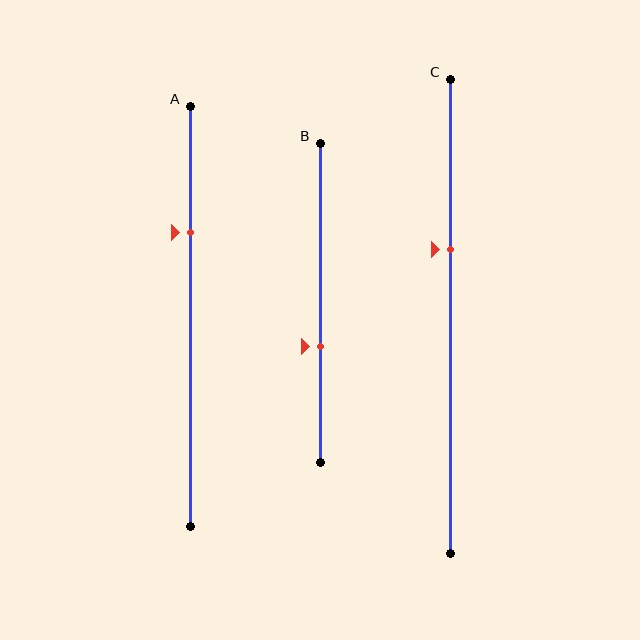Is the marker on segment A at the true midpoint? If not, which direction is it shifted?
No, the marker on segment A is shifted upward by about 20% of the segment length.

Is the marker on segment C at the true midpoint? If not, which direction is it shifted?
No, the marker on segment C is shifted upward by about 14% of the segment length.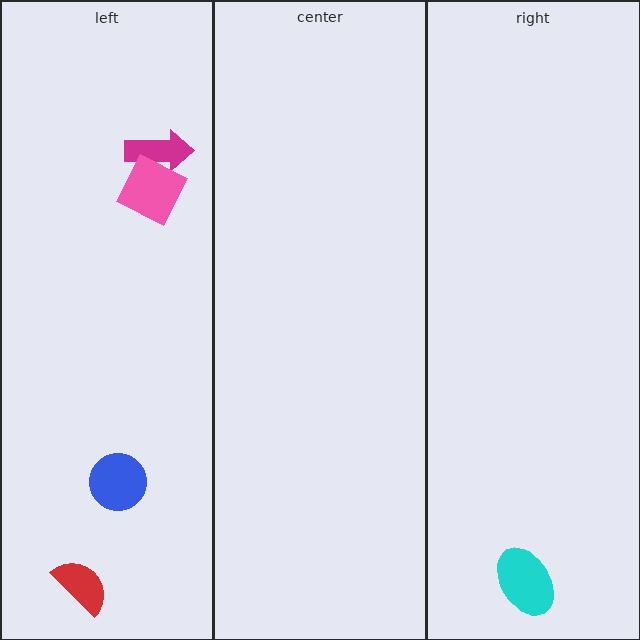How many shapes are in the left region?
4.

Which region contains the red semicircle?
The left region.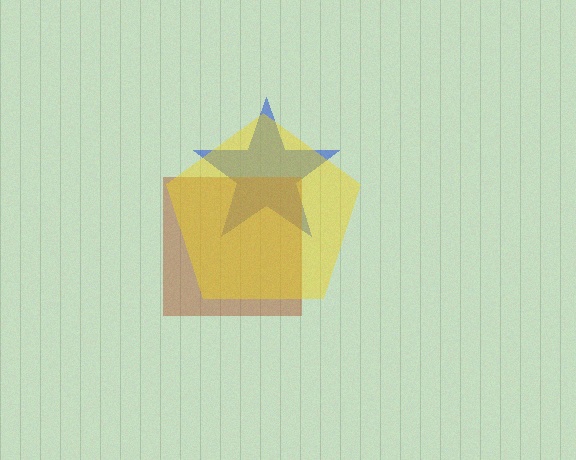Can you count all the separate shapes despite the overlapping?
Yes, there are 3 separate shapes.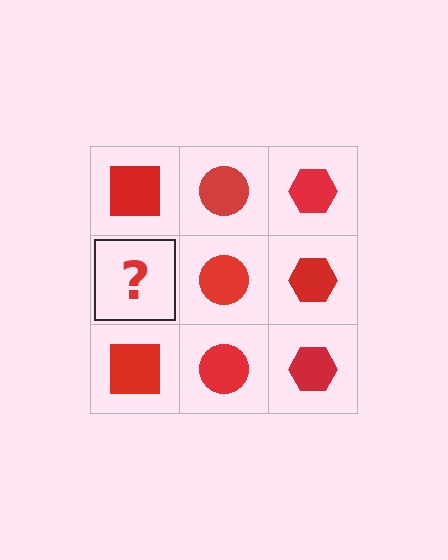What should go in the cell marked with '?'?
The missing cell should contain a red square.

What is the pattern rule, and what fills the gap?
The rule is that each column has a consistent shape. The gap should be filled with a red square.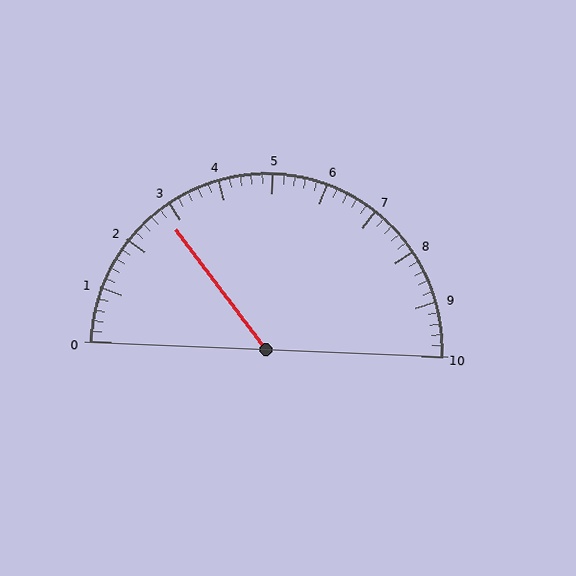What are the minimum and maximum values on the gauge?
The gauge ranges from 0 to 10.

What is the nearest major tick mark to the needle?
The nearest major tick mark is 3.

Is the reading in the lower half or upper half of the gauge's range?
The reading is in the lower half of the range (0 to 10).